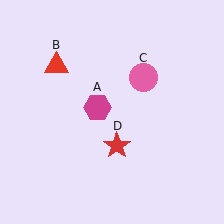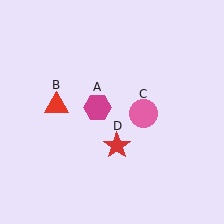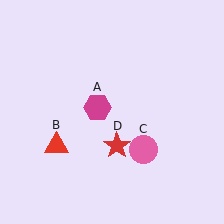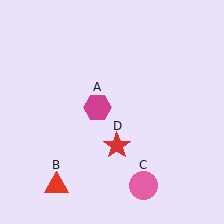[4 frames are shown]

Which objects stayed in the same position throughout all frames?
Magenta hexagon (object A) and red star (object D) remained stationary.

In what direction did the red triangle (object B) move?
The red triangle (object B) moved down.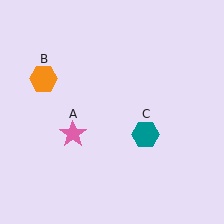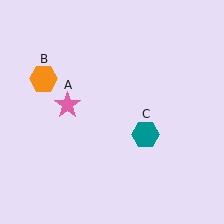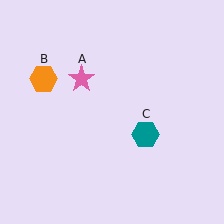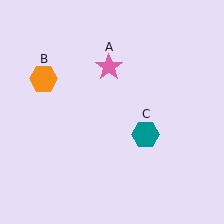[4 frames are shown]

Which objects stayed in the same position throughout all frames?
Orange hexagon (object B) and teal hexagon (object C) remained stationary.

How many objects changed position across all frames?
1 object changed position: pink star (object A).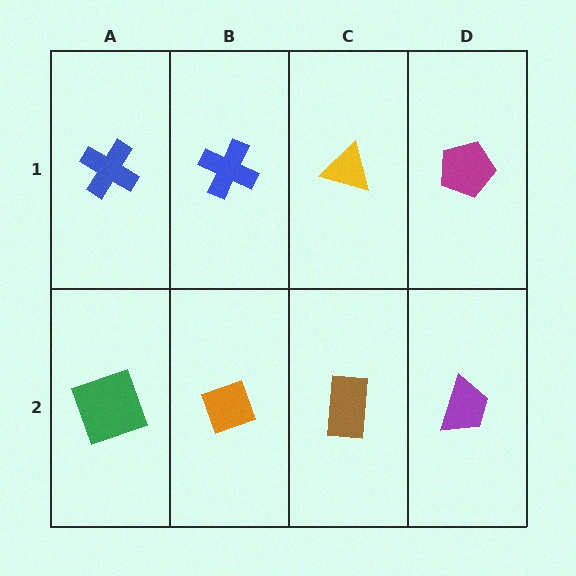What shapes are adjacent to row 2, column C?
A yellow triangle (row 1, column C), an orange diamond (row 2, column B), a purple trapezoid (row 2, column D).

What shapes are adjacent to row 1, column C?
A brown rectangle (row 2, column C), a blue cross (row 1, column B), a magenta pentagon (row 1, column D).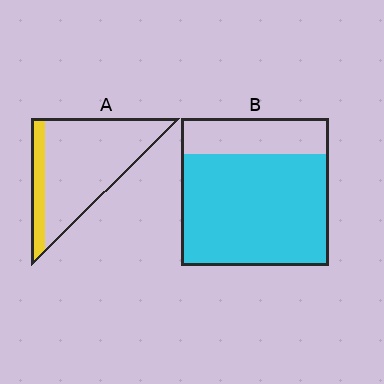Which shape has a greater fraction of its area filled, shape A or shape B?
Shape B.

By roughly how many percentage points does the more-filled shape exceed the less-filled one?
By roughly 60 percentage points (B over A).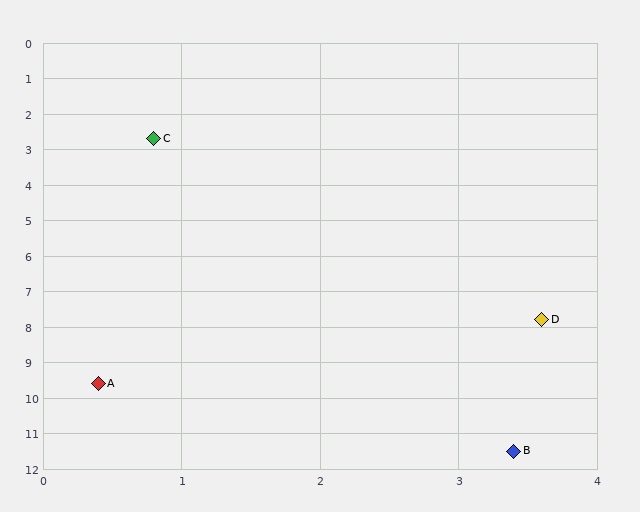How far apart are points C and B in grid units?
Points C and B are about 9.2 grid units apart.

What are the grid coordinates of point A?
Point A is at approximately (0.4, 9.6).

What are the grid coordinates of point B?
Point B is at approximately (3.4, 11.5).